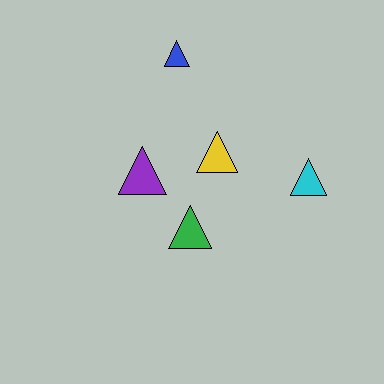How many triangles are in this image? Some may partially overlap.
There are 5 triangles.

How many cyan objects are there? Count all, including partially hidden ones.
There is 1 cyan object.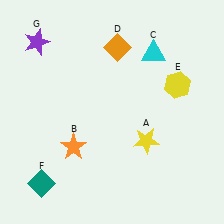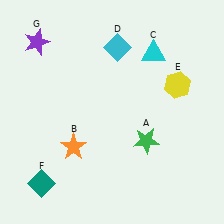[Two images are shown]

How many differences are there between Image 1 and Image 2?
There are 2 differences between the two images.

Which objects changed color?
A changed from yellow to green. D changed from orange to cyan.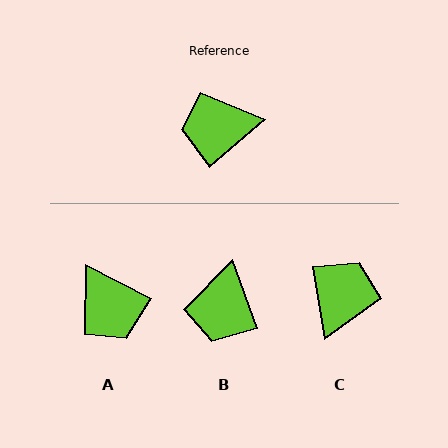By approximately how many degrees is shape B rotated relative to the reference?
Approximately 69 degrees counter-clockwise.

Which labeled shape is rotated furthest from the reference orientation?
C, about 122 degrees away.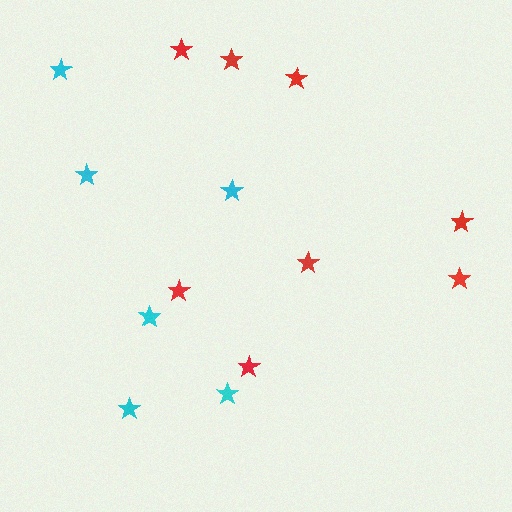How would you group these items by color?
There are 2 groups: one group of cyan stars (6) and one group of red stars (8).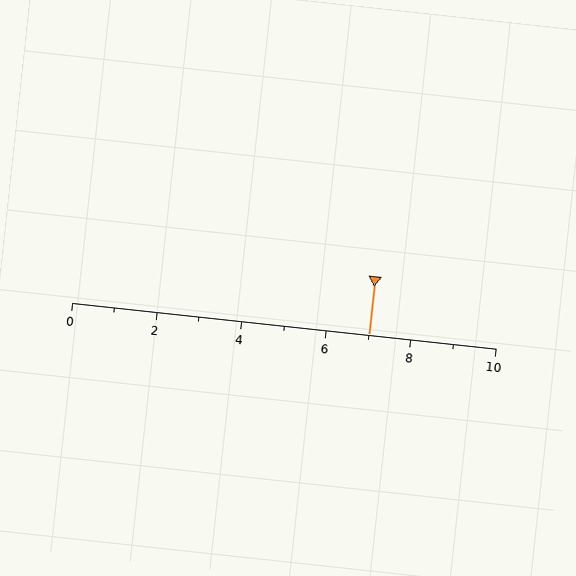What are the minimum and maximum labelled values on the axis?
The axis runs from 0 to 10.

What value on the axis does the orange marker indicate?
The marker indicates approximately 7.